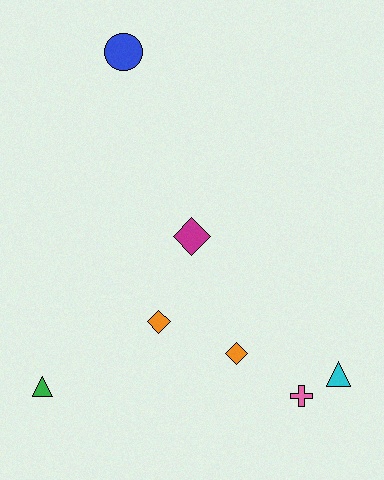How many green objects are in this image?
There is 1 green object.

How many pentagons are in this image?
There are no pentagons.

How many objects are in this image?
There are 7 objects.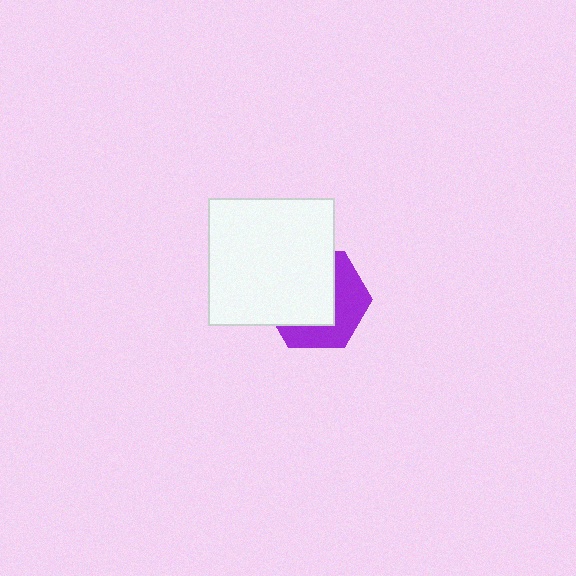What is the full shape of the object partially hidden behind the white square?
The partially hidden object is a purple hexagon.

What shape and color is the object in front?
The object in front is a white square.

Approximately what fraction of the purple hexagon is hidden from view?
Roughly 58% of the purple hexagon is hidden behind the white square.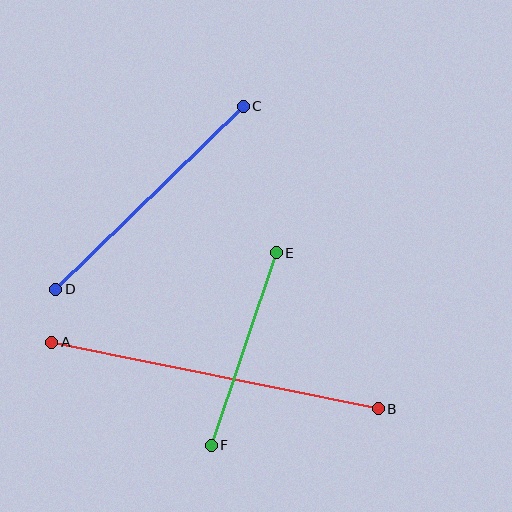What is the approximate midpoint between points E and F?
The midpoint is at approximately (244, 349) pixels.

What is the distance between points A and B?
The distance is approximately 333 pixels.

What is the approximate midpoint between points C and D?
The midpoint is at approximately (150, 198) pixels.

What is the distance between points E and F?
The distance is approximately 203 pixels.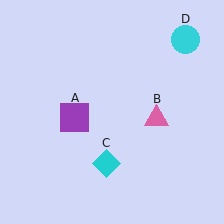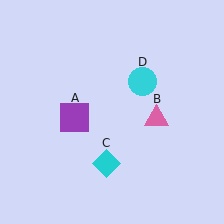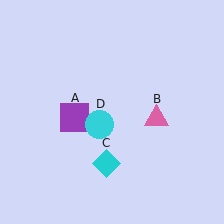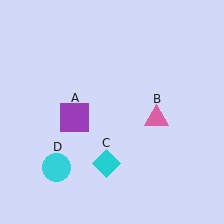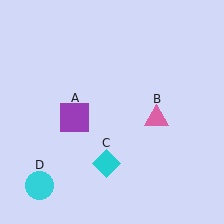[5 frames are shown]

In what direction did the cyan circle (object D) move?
The cyan circle (object D) moved down and to the left.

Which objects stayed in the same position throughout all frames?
Purple square (object A) and pink triangle (object B) and cyan diamond (object C) remained stationary.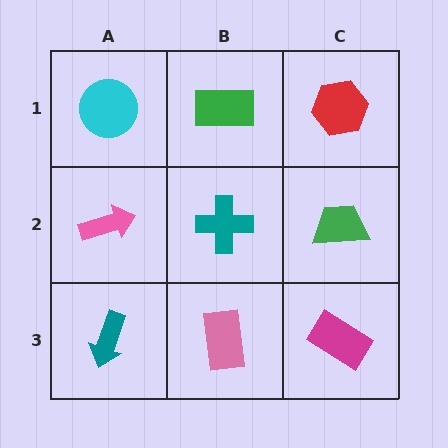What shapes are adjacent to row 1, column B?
A teal cross (row 2, column B), a cyan circle (row 1, column A), a red hexagon (row 1, column C).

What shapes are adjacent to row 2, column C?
A red hexagon (row 1, column C), a magenta rectangle (row 3, column C), a teal cross (row 2, column B).